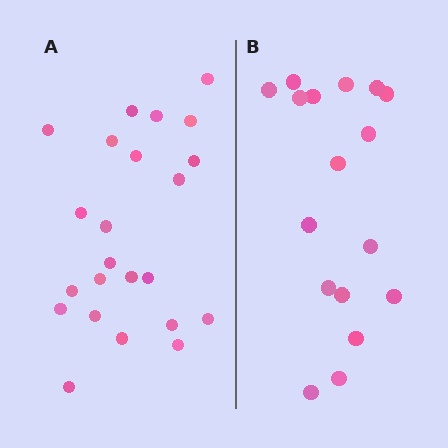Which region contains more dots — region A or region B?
Region A (the left region) has more dots.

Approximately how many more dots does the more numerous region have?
Region A has about 6 more dots than region B.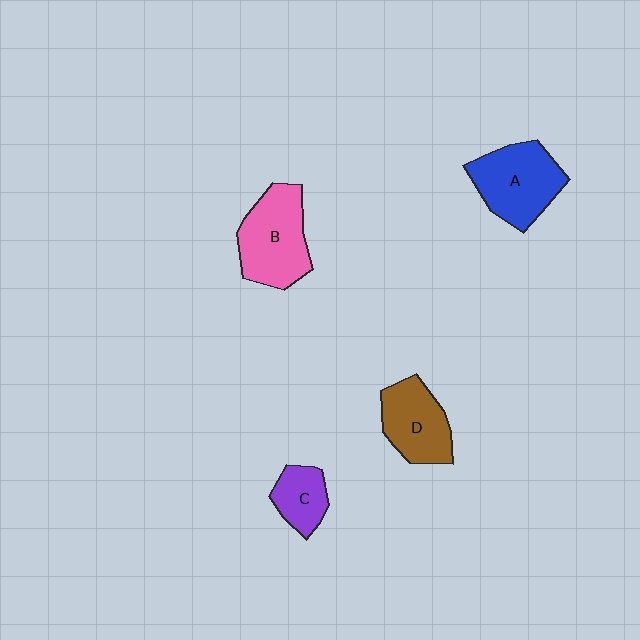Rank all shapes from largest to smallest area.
From largest to smallest: B (pink), A (blue), D (brown), C (purple).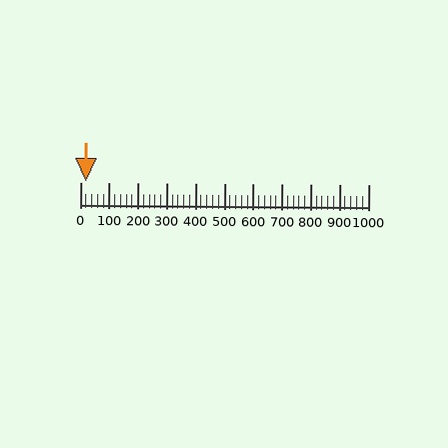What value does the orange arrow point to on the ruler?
The orange arrow points to approximately 20.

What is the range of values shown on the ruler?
The ruler shows values from 0 to 1000.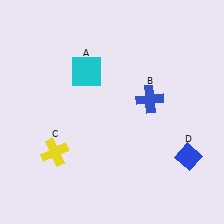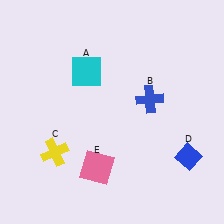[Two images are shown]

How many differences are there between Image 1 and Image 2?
There is 1 difference between the two images.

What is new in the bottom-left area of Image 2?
A pink square (E) was added in the bottom-left area of Image 2.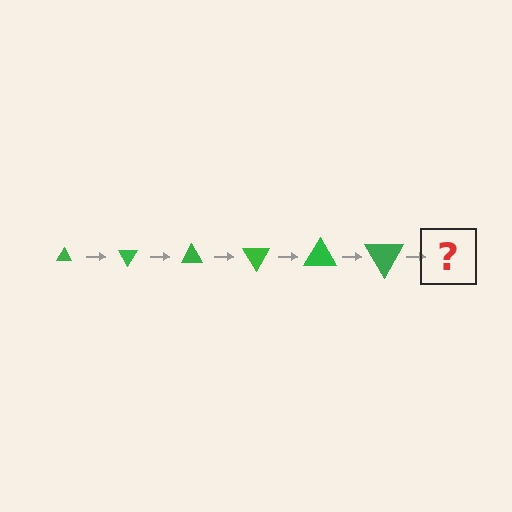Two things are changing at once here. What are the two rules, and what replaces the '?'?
The two rules are that the triangle grows larger each step and it rotates 60 degrees each step. The '?' should be a triangle, larger than the previous one and rotated 360 degrees from the start.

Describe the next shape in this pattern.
It should be a triangle, larger than the previous one and rotated 360 degrees from the start.